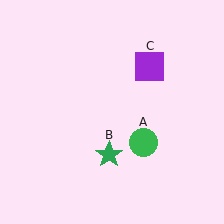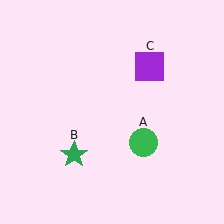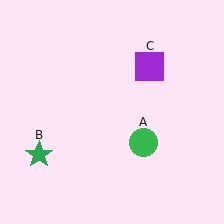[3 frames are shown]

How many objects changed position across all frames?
1 object changed position: green star (object B).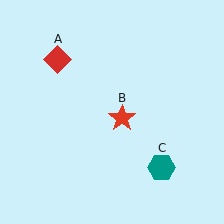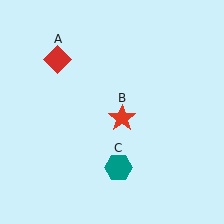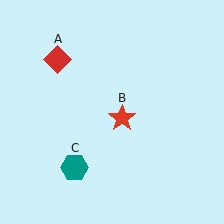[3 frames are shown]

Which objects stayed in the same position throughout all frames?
Red diamond (object A) and red star (object B) remained stationary.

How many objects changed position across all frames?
1 object changed position: teal hexagon (object C).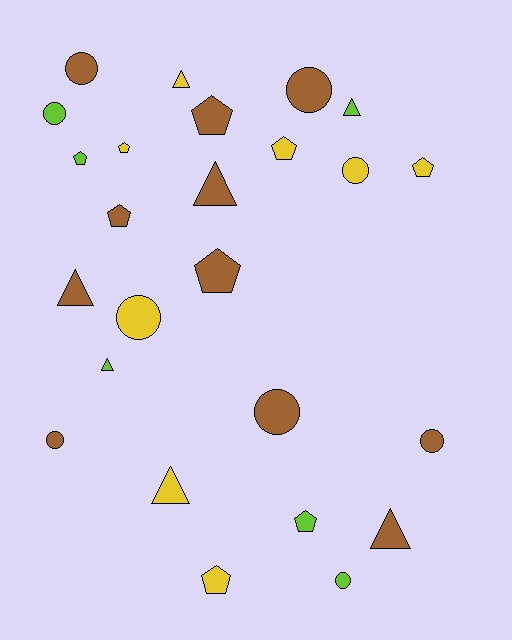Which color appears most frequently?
Brown, with 11 objects.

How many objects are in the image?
There are 25 objects.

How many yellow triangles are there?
There are 2 yellow triangles.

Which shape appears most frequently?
Circle, with 9 objects.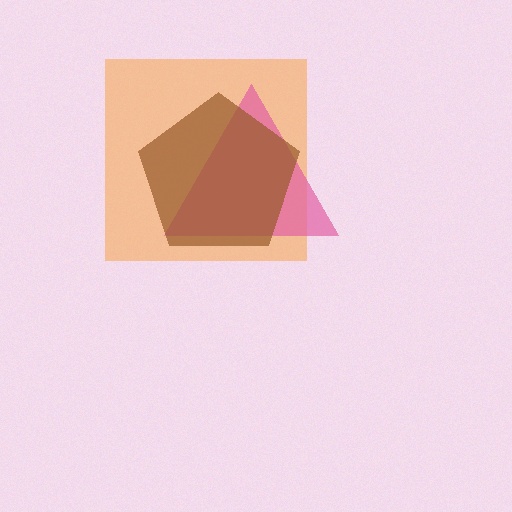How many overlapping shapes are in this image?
There are 3 overlapping shapes in the image.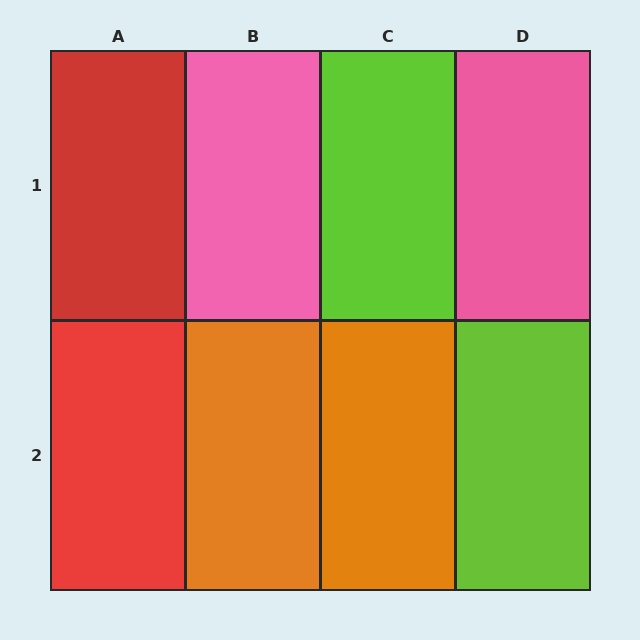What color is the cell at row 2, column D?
Lime.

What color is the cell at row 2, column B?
Orange.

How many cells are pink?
2 cells are pink.